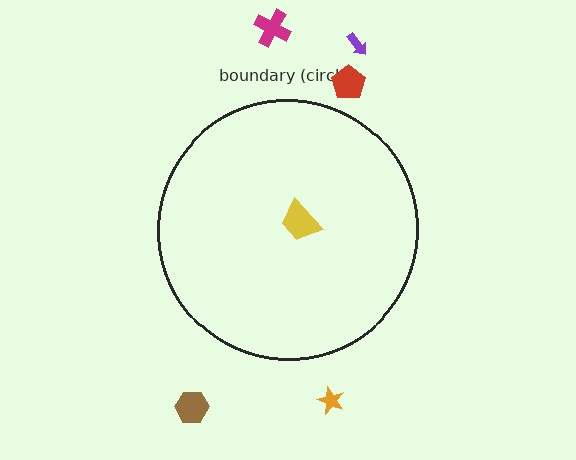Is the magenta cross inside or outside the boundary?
Outside.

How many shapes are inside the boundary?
1 inside, 5 outside.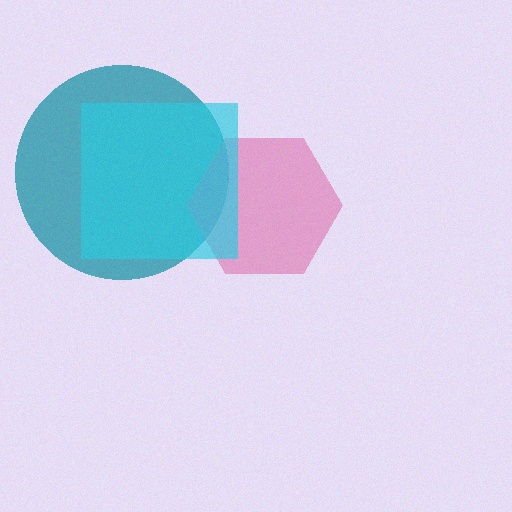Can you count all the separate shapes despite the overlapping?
Yes, there are 3 separate shapes.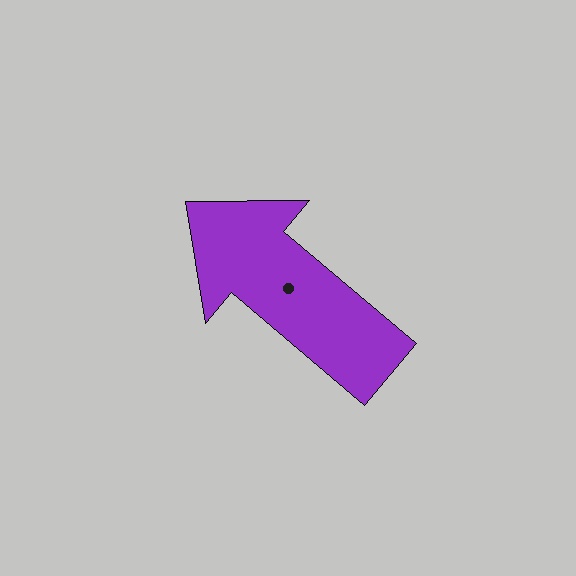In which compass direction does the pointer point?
Northwest.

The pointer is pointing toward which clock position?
Roughly 10 o'clock.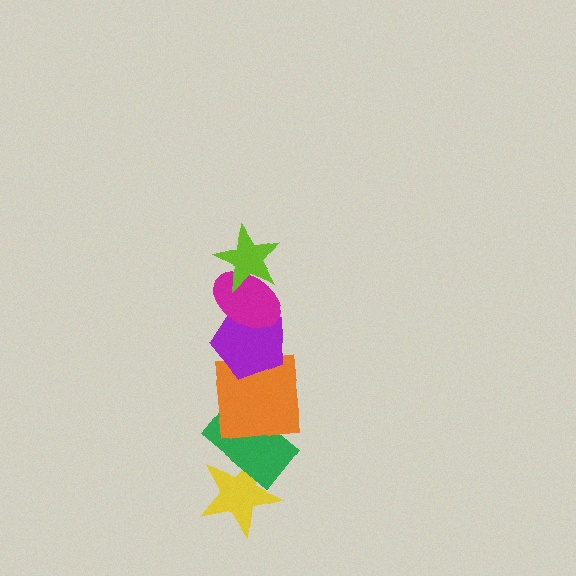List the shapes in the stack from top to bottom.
From top to bottom: the lime star, the magenta ellipse, the purple pentagon, the orange square, the green rectangle, the yellow star.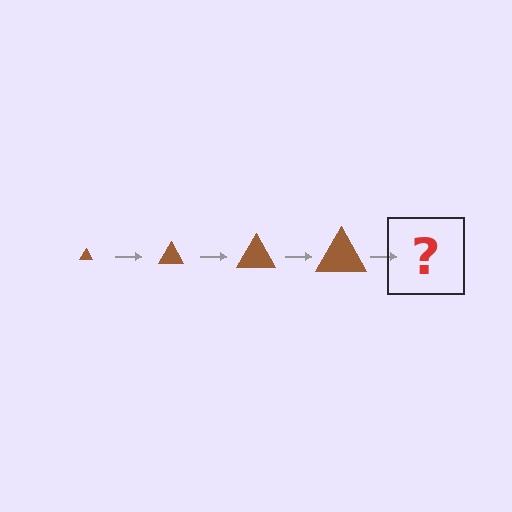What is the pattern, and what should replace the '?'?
The pattern is that the triangle gets progressively larger each step. The '?' should be a brown triangle, larger than the previous one.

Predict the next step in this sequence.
The next step is a brown triangle, larger than the previous one.